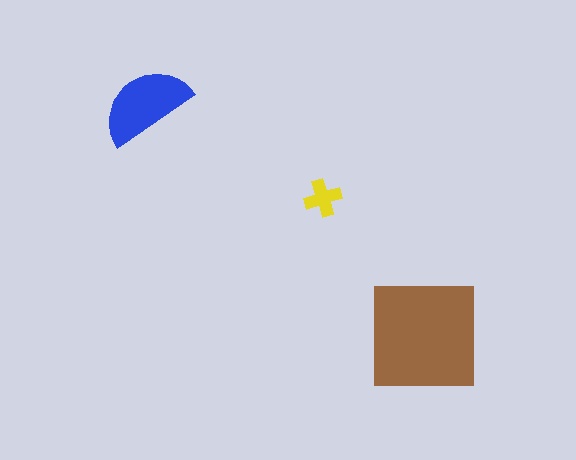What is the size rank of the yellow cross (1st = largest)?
3rd.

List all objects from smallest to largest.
The yellow cross, the blue semicircle, the brown square.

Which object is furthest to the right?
The brown square is rightmost.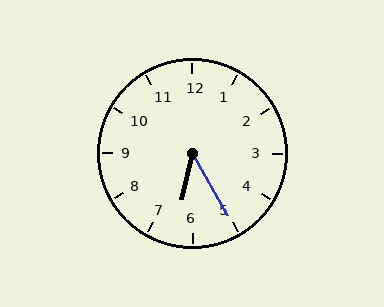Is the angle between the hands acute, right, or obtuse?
It is acute.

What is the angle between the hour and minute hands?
Approximately 42 degrees.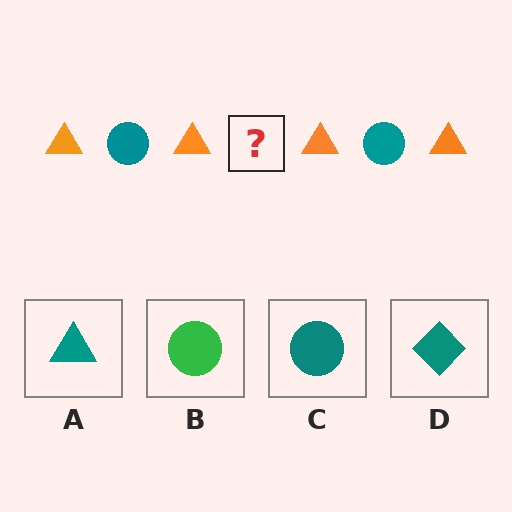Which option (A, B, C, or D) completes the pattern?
C.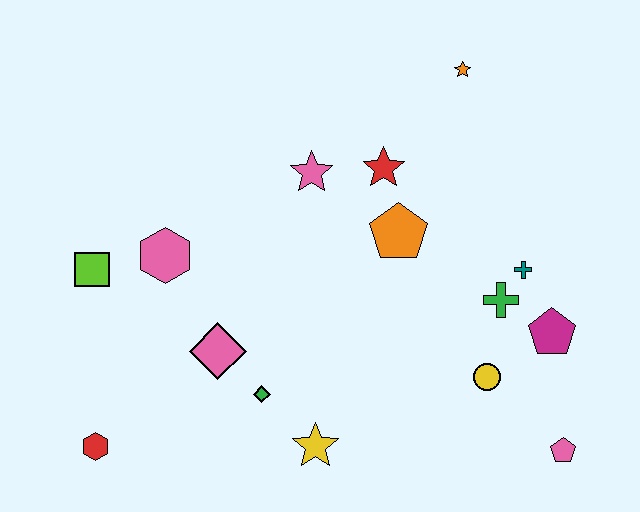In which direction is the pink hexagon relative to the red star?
The pink hexagon is to the left of the red star.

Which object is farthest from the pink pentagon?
The lime square is farthest from the pink pentagon.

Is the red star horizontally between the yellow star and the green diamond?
No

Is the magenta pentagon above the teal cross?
No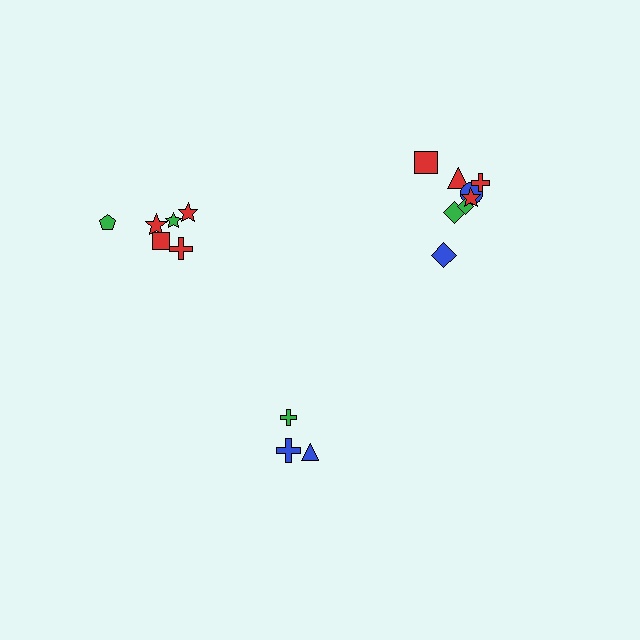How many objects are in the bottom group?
There are 3 objects.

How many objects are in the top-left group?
There are 6 objects.